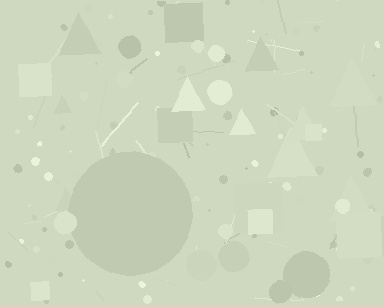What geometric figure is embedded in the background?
A circle is embedded in the background.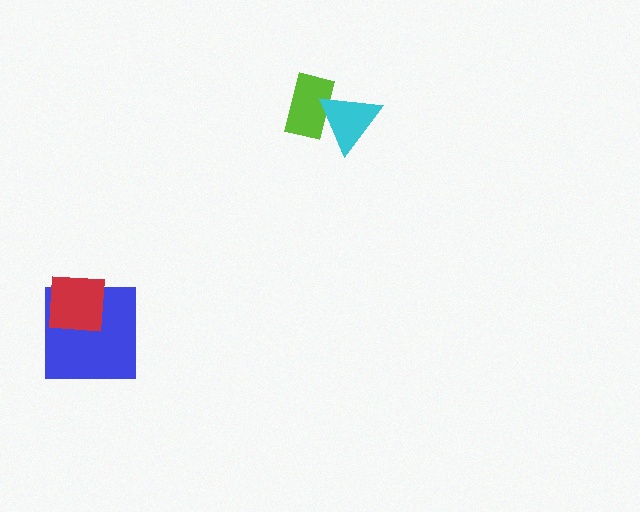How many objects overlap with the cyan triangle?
1 object overlaps with the cyan triangle.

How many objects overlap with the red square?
1 object overlaps with the red square.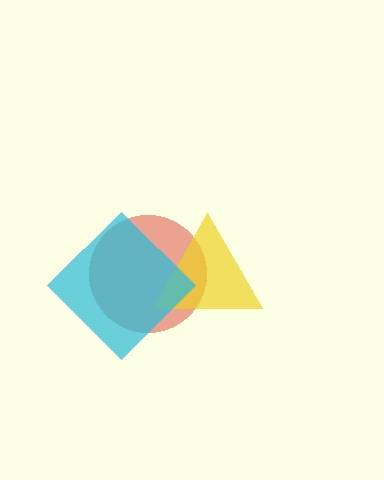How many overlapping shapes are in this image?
There are 3 overlapping shapes in the image.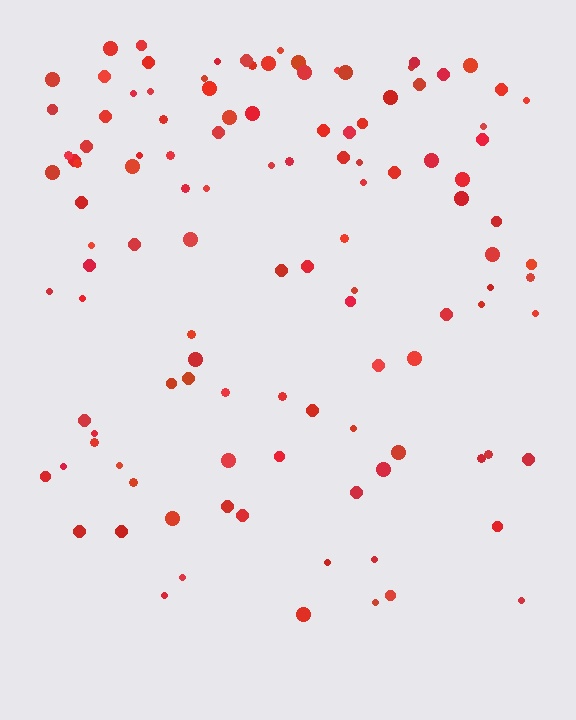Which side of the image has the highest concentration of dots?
The top.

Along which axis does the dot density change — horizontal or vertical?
Vertical.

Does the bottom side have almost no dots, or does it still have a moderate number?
Still a moderate number, just noticeably fewer than the top.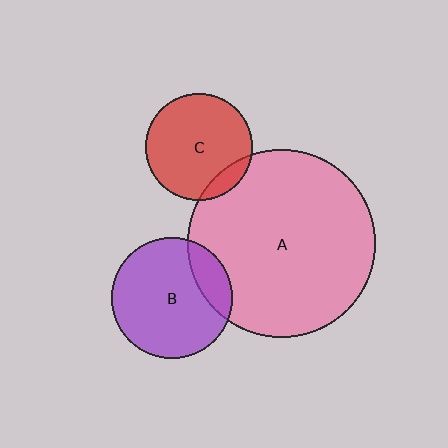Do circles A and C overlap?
Yes.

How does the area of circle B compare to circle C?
Approximately 1.3 times.